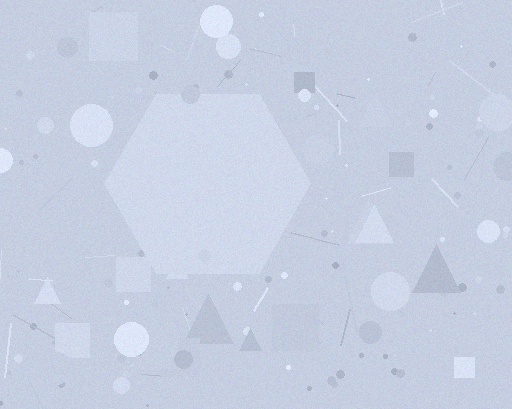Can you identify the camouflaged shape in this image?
The camouflaged shape is a hexagon.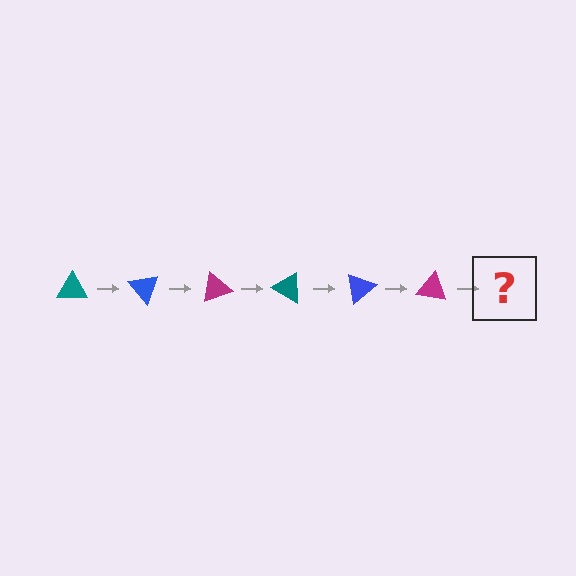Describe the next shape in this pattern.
It should be a teal triangle, rotated 300 degrees from the start.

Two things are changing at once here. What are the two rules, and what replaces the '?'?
The two rules are that it rotates 50 degrees each step and the color cycles through teal, blue, and magenta. The '?' should be a teal triangle, rotated 300 degrees from the start.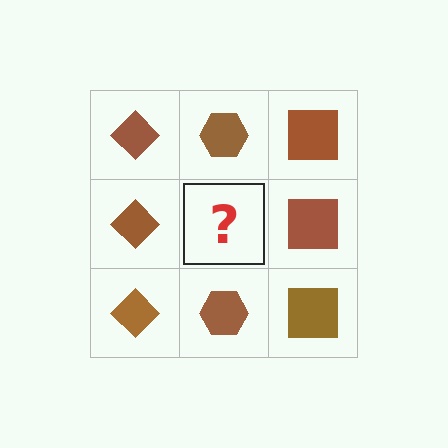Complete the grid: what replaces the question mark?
The question mark should be replaced with a brown hexagon.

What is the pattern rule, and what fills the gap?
The rule is that each column has a consistent shape. The gap should be filled with a brown hexagon.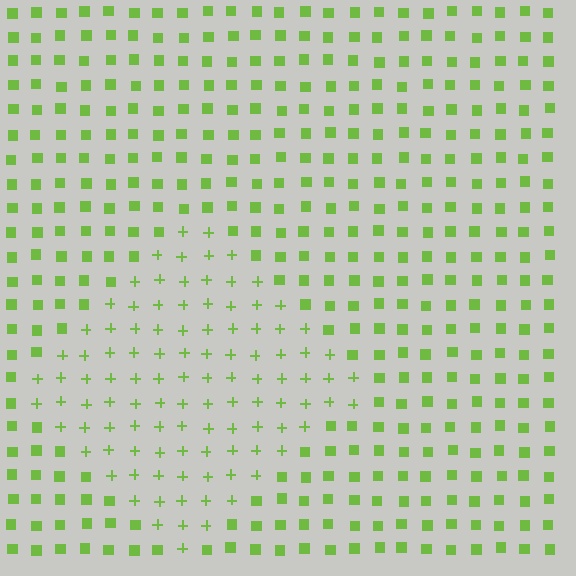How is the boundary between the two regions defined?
The boundary is defined by a change in element shape: plus signs inside vs. squares outside. All elements share the same color and spacing.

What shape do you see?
I see a diamond.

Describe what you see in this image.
The image is filled with small lime elements arranged in a uniform grid. A diamond-shaped region contains plus signs, while the surrounding area contains squares. The boundary is defined purely by the change in element shape.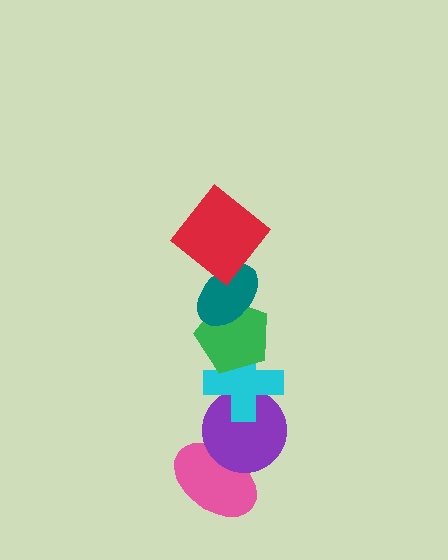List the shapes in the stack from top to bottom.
From top to bottom: the red diamond, the teal ellipse, the green pentagon, the cyan cross, the purple circle, the pink ellipse.